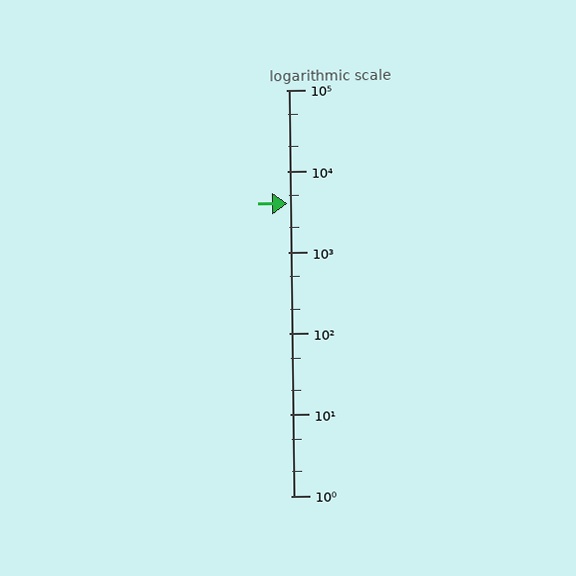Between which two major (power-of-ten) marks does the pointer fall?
The pointer is between 1000 and 10000.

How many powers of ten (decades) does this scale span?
The scale spans 5 decades, from 1 to 100000.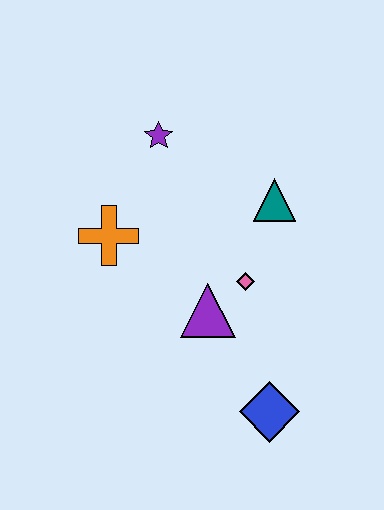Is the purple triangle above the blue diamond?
Yes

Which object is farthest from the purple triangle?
The purple star is farthest from the purple triangle.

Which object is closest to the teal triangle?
The pink diamond is closest to the teal triangle.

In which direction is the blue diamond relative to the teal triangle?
The blue diamond is below the teal triangle.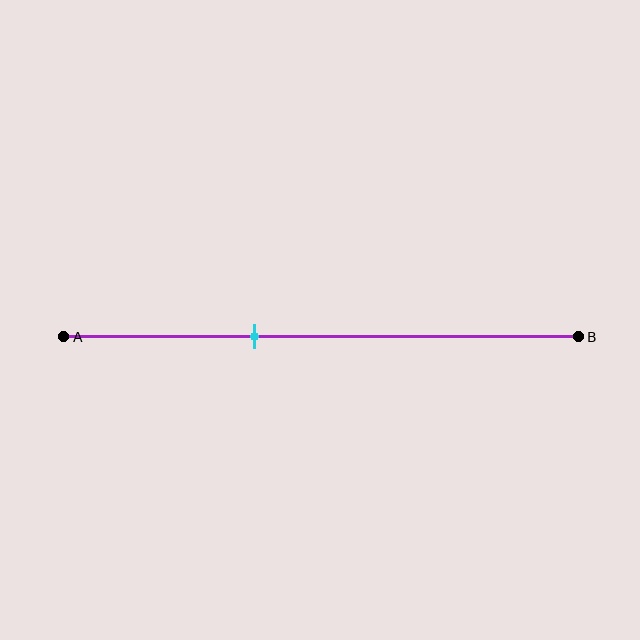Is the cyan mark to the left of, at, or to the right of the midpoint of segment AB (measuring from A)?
The cyan mark is to the left of the midpoint of segment AB.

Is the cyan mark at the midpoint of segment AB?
No, the mark is at about 35% from A, not at the 50% midpoint.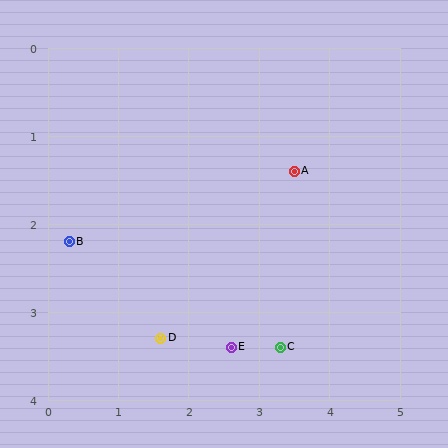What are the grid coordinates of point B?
Point B is at approximately (0.3, 2.2).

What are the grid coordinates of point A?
Point A is at approximately (3.5, 1.4).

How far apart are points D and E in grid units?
Points D and E are about 1.0 grid units apart.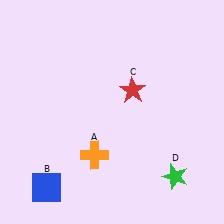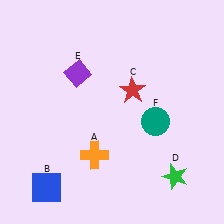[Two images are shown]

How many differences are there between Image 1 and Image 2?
There are 2 differences between the two images.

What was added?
A purple diamond (E), a teal circle (F) were added in Image 2.